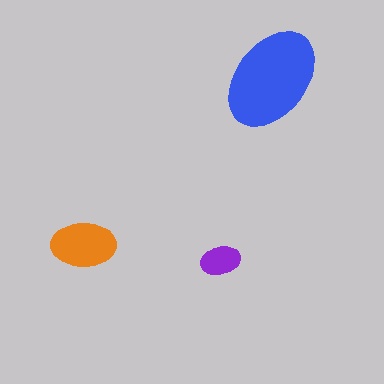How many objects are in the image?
There are 3 objects in the image.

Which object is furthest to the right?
The blue ellipse is rightmost.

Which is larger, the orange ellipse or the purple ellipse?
The orange one.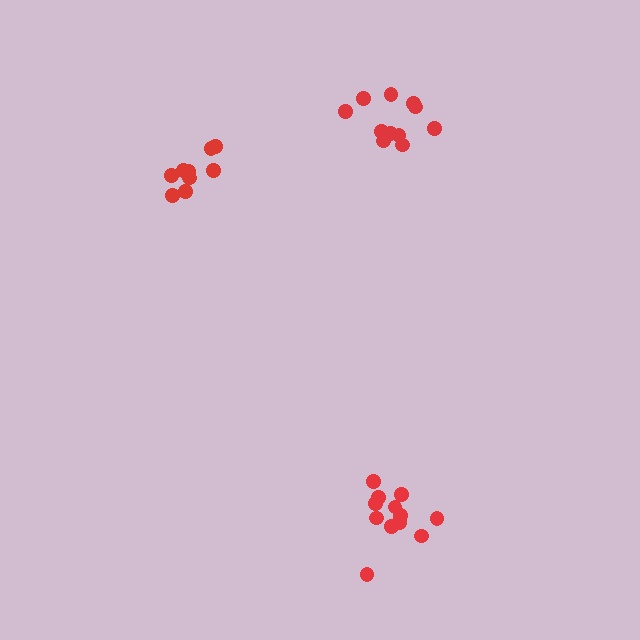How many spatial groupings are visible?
There are 3 spatial groupings.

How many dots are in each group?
Group 1: 12 dots, Group 2: 11 dots, Group 3: 9 dots (32 total).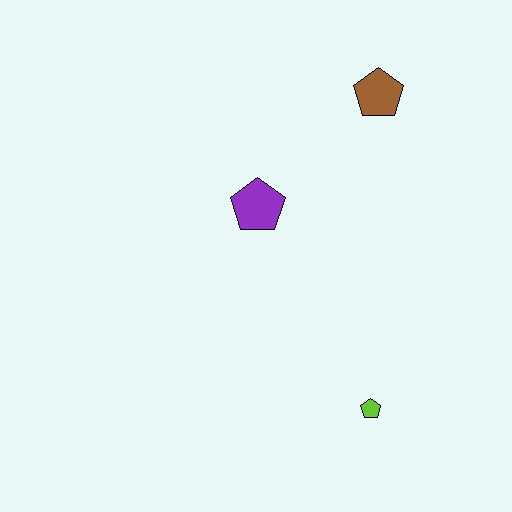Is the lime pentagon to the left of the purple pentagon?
No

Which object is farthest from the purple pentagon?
The lime pentagon is farthest from the purple pentagon.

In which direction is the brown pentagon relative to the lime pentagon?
The brown pentagon is above the lime pentagon.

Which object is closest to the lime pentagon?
The purple pentagon is closest to the lime pentagon.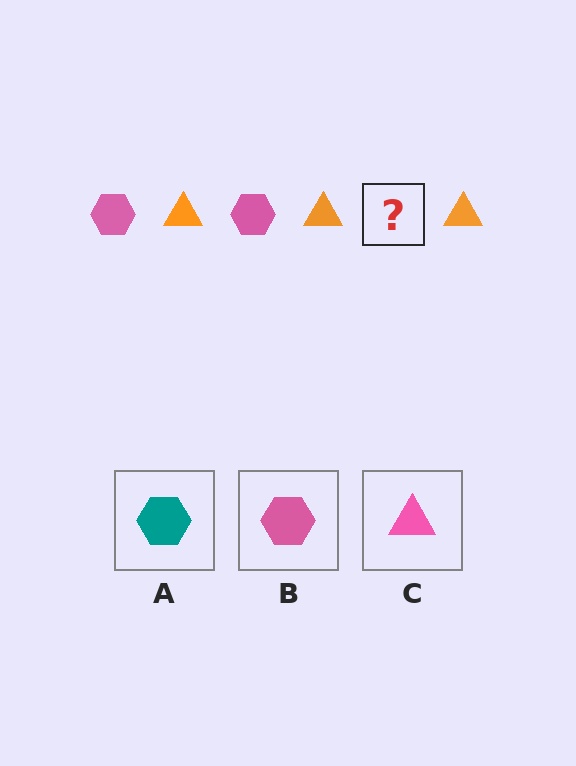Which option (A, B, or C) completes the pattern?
B.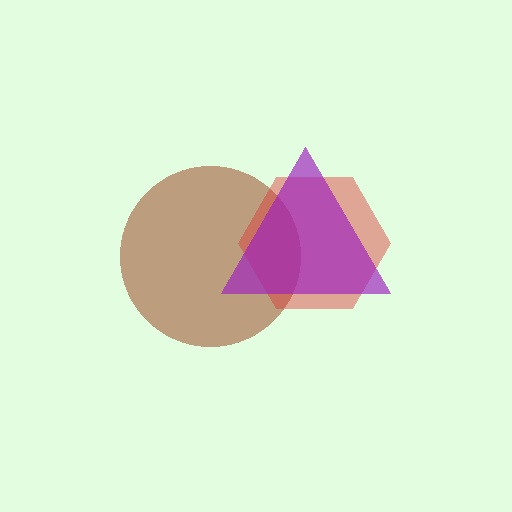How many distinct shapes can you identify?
There are 3 distinct shapes: a brown circle, a red hexagon, a purple triangle.